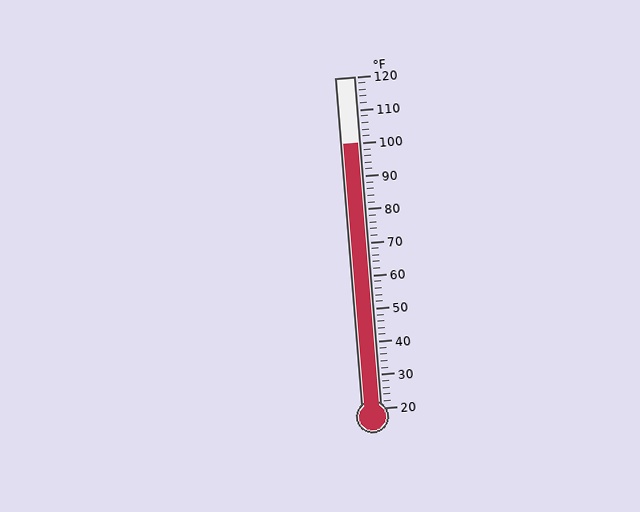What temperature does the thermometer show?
The thermometer shows approximately 100°F.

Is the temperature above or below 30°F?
The temperature is above 30°F.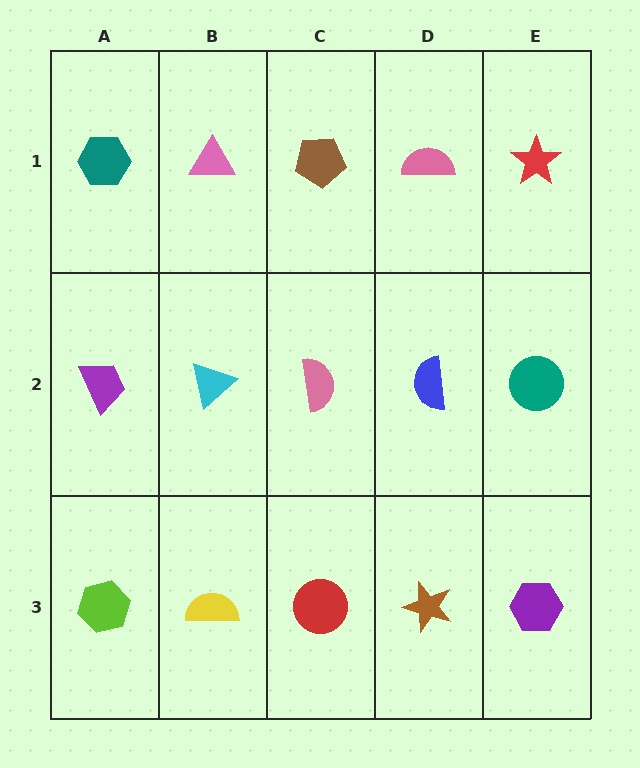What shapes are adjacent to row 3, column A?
A purple trapezoid (row 2, column A), a yellow semicircle (row 3, column B).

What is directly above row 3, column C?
A pink semicircle.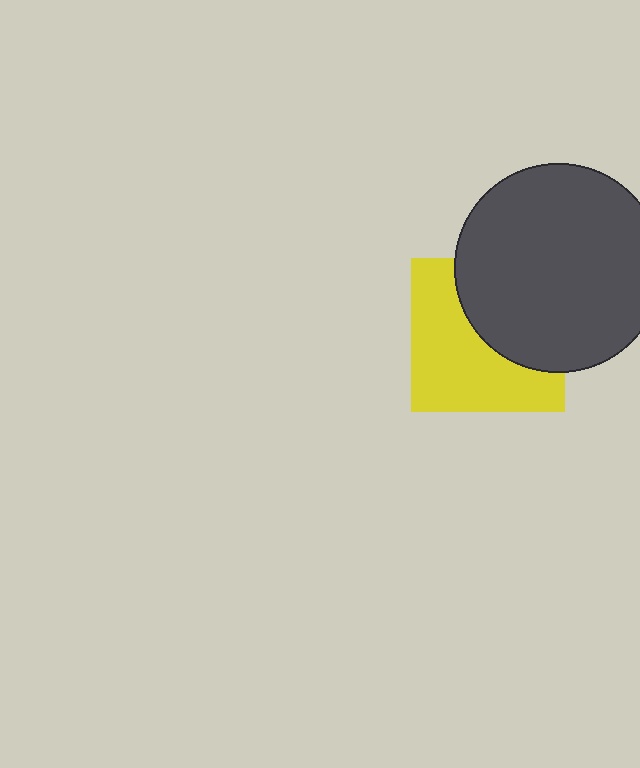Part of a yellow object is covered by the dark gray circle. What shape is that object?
It is a square.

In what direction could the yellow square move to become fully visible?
The yellow square could move toward the lower-left. That would shift it out from behind the dark gray circle entirely.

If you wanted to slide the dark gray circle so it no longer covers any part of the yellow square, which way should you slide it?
Slide it toward the upper-right — that is the most direct way to separate the two shapes.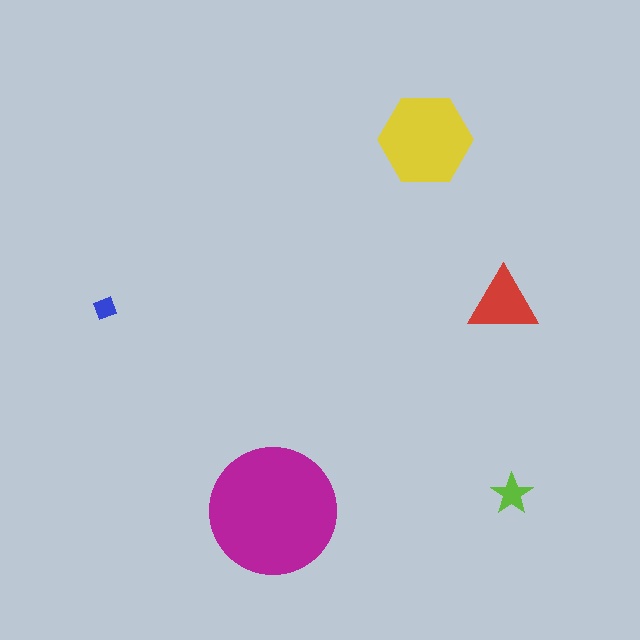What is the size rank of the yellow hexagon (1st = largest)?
2nd.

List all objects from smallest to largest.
The blue diamond, the lime star, the red triangle, the yellow hexagon, the magenta circle.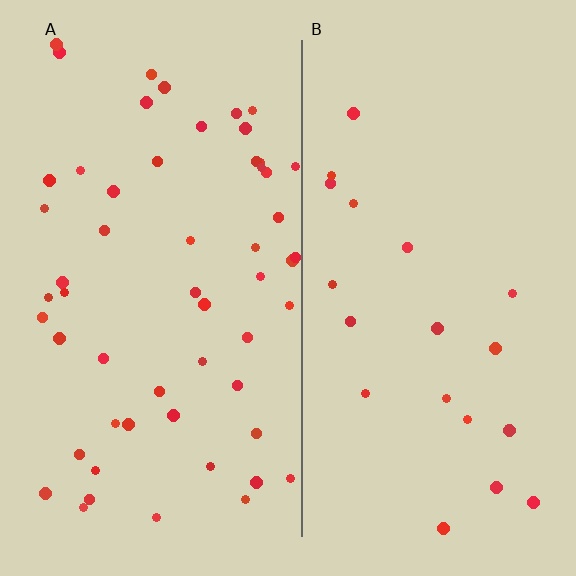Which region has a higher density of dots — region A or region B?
A (the left).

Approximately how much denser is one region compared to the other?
Approximately 2.6× — region A over region B.